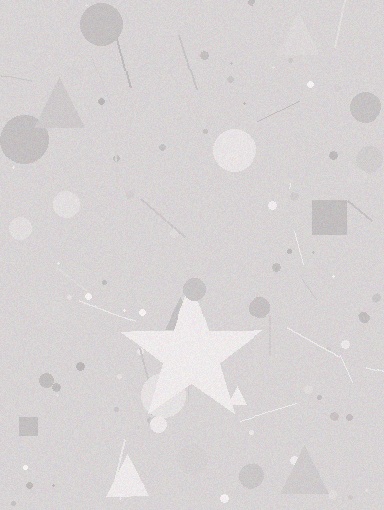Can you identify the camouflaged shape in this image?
The camouflaged shape is a star.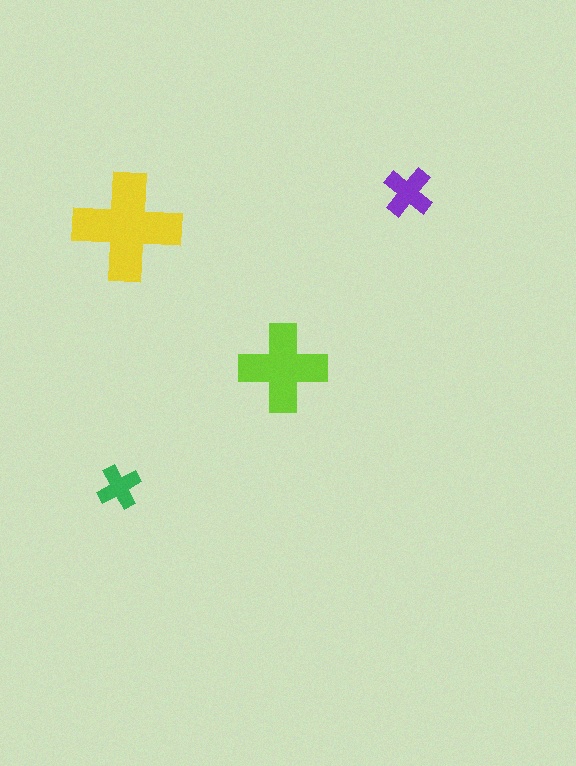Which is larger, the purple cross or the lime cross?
The lime one.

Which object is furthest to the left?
The green cross is leftmost.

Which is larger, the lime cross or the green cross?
The lime one.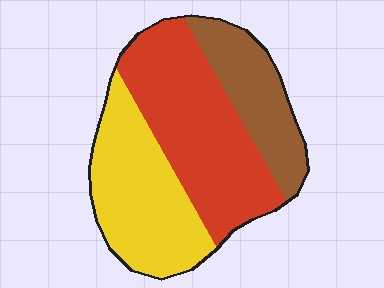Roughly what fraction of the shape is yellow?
Yellow takes up between a quarter and a half of the shape.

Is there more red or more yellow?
Red.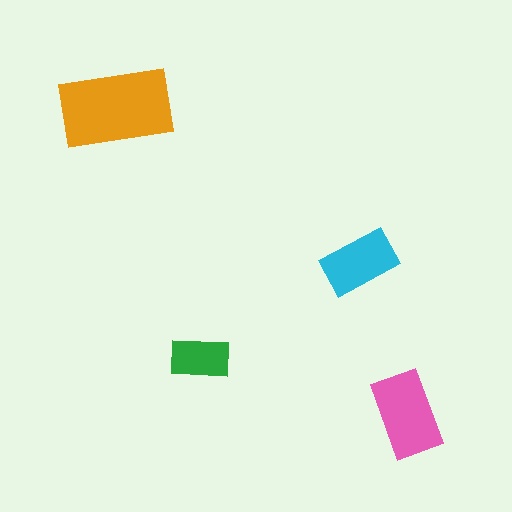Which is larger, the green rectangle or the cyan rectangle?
The cyan one.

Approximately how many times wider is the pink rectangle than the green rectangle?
About 1.5 times wider.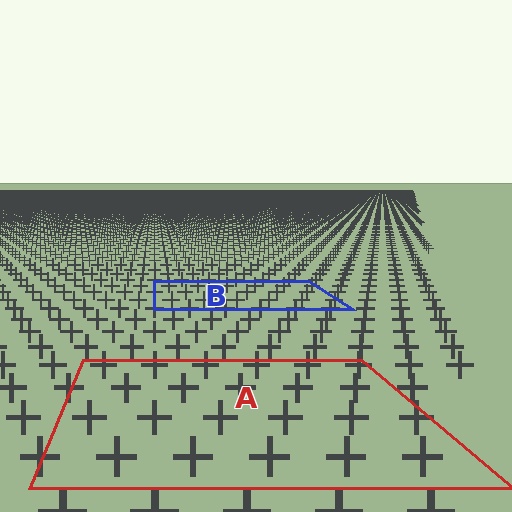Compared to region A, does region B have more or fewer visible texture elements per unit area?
Region B has more texture elements per unit area — they are packed more densely because it is farther away.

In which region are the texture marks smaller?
The texture marks are smaller in region B, because it is farther away.